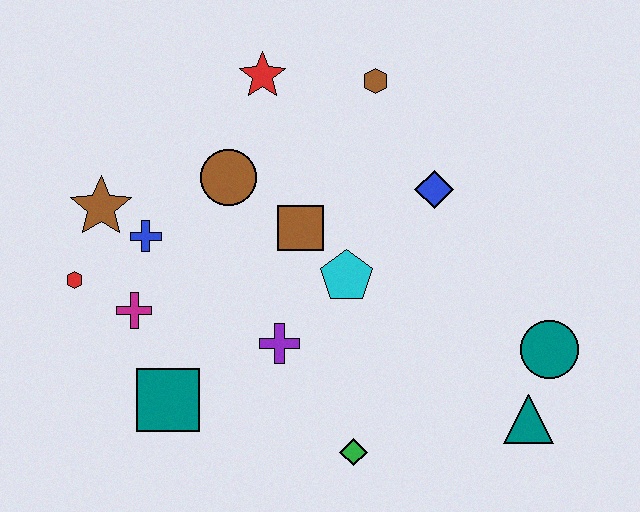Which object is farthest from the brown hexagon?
The teal square is farthest from the brown hexagon.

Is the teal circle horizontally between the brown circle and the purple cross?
No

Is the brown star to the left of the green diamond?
Yes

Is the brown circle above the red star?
No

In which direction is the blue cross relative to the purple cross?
The blue cross is to the left of the purple cross.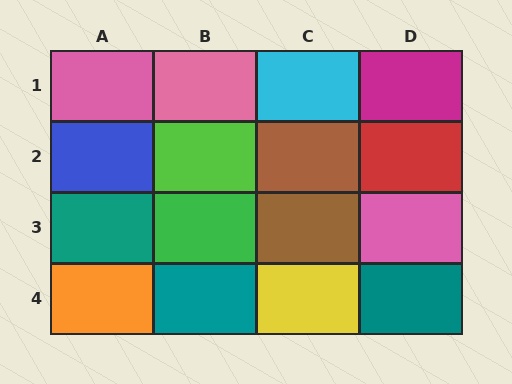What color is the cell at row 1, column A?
Pink.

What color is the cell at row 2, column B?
Lime.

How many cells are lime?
1 cell is lime.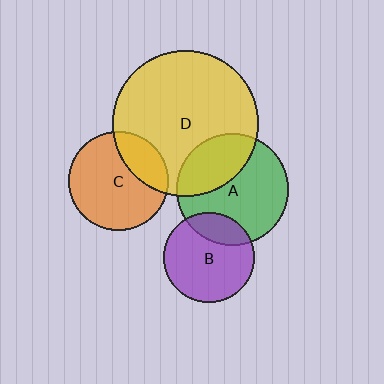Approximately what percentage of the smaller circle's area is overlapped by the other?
Approximately 35%.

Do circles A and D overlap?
Yes.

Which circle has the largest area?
Circle D (yellow).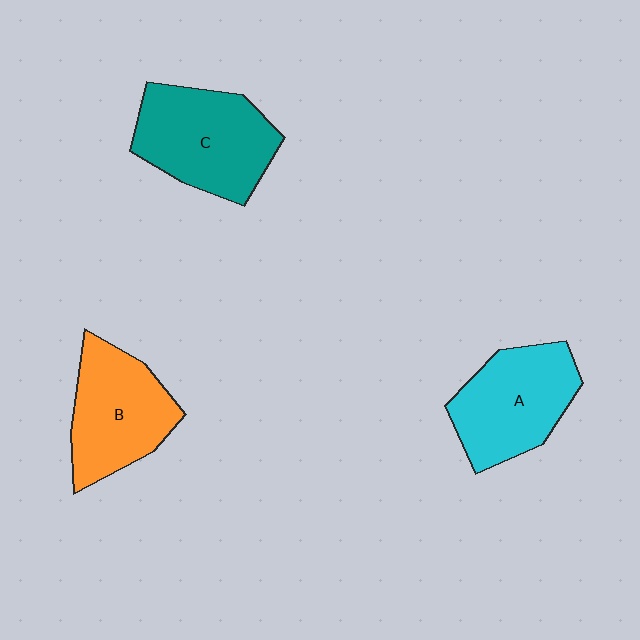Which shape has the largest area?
Shape C (teal).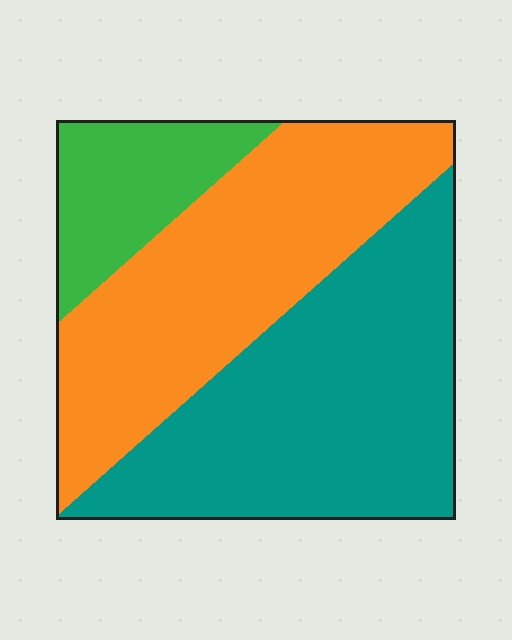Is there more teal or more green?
Teal.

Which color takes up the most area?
Teal, at roughly 45%.